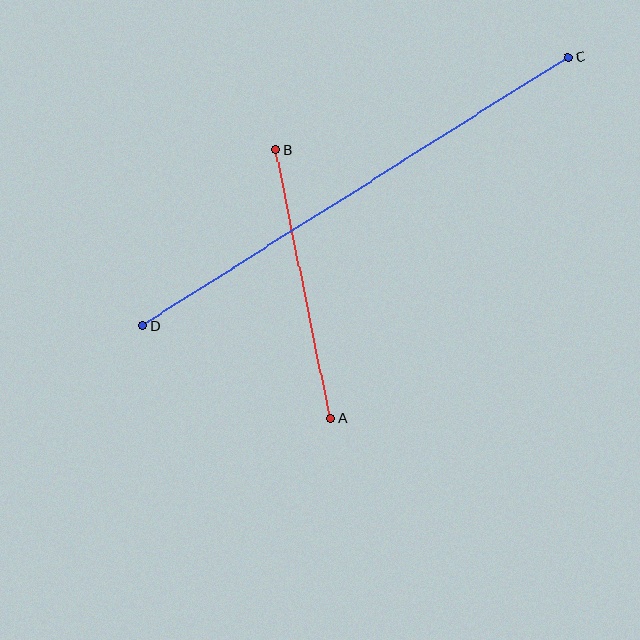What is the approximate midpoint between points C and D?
The midpoint is at approximately (356, 191) pixels.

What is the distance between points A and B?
The distance is approximately 274 pixels.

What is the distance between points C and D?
The distance is approximately 503 pixels.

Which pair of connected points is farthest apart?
Points C and D are farthest apart.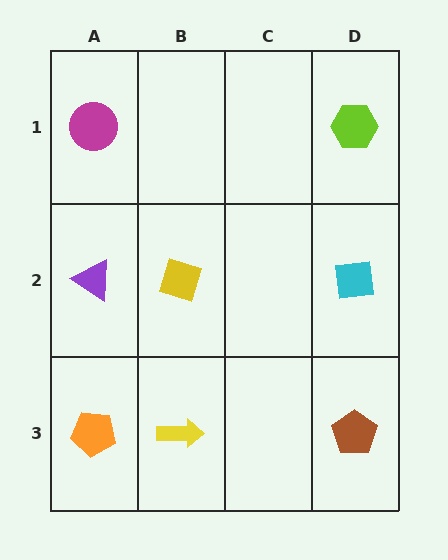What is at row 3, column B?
A yellow arrow.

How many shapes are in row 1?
2 shapes.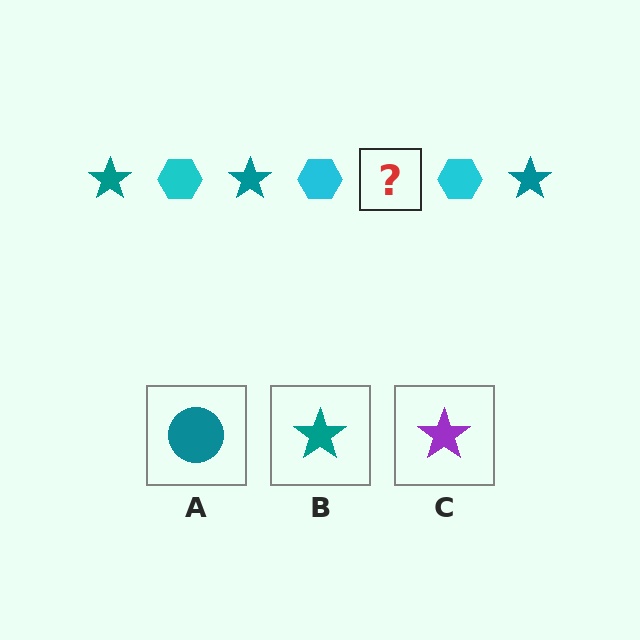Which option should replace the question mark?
Option B.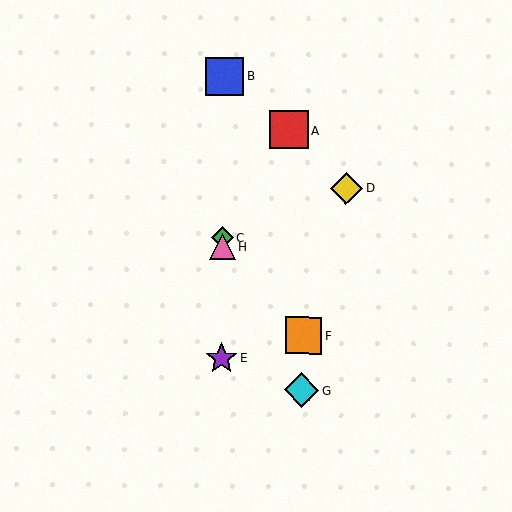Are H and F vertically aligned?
No, H is at x≈222 and F is at x≈304.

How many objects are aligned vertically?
4 objects (B, C, E, H) are aligned vertically.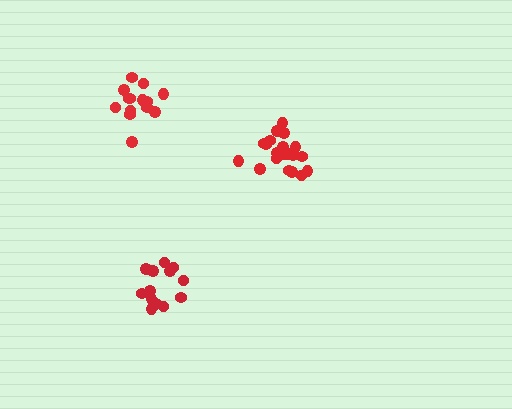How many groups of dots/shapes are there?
There are 3 groups.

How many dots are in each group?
Group 1: 20 dots, Group 2: 14 dots, Group 3: 14 dots (48 total).